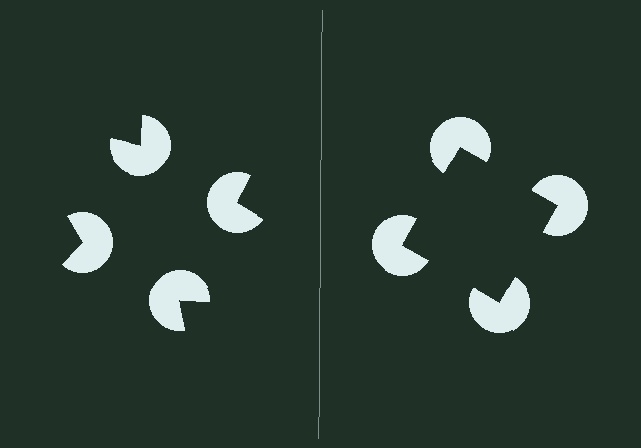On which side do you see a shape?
An illusory square appears on the right side. On the left side the wedge cuts are rotated, so no coherent shape forms.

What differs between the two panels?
The pac-man discs are positioned identically on both sides; only the wedge orientations differ. On the right they align to a square; on the left they are misaligned.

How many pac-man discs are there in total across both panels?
8 — 4 on each side.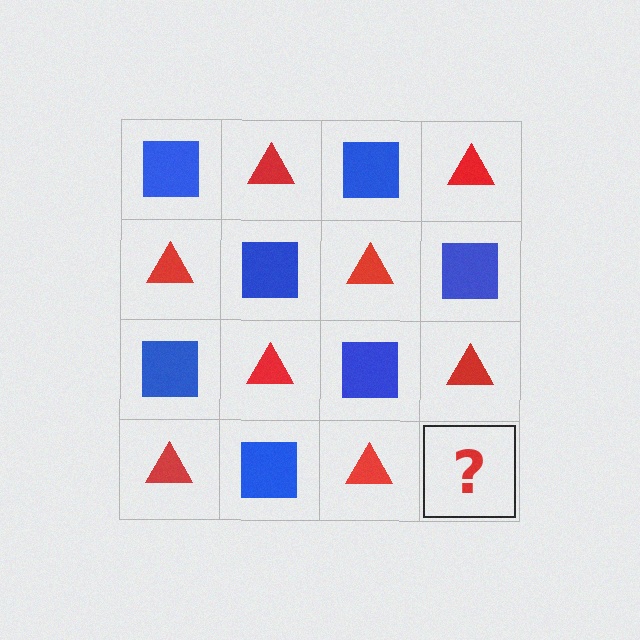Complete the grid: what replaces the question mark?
The question mark should be replaced with a blue square.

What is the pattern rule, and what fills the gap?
The rule is that it alternates blue square and red triangle in a checkerboard pattern. The gap should be filled with a blue square.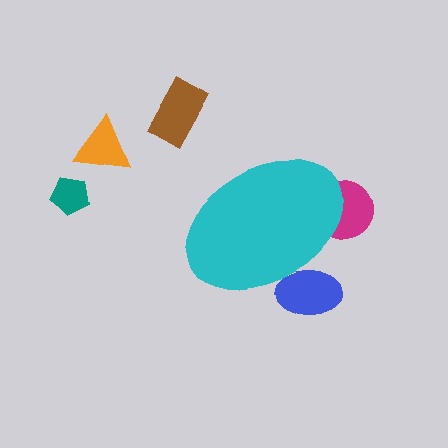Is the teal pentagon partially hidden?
No, the teal pentagon is fully visible.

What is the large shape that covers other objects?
A cyan ellipse.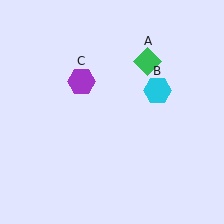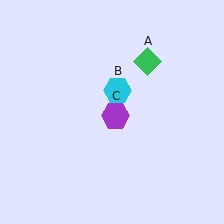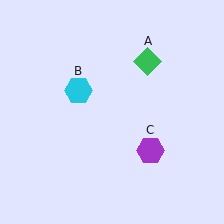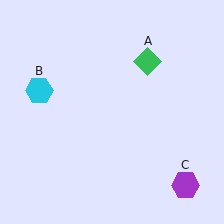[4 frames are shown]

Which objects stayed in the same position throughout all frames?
Green diamond (object A) remained stationary.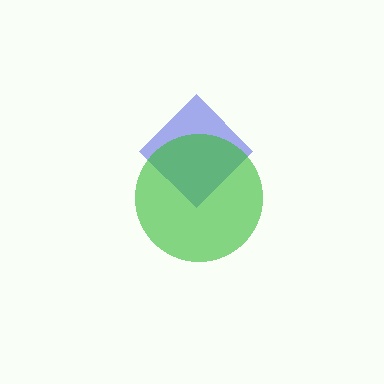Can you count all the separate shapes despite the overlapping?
Yes, there are 2 separate shapes.